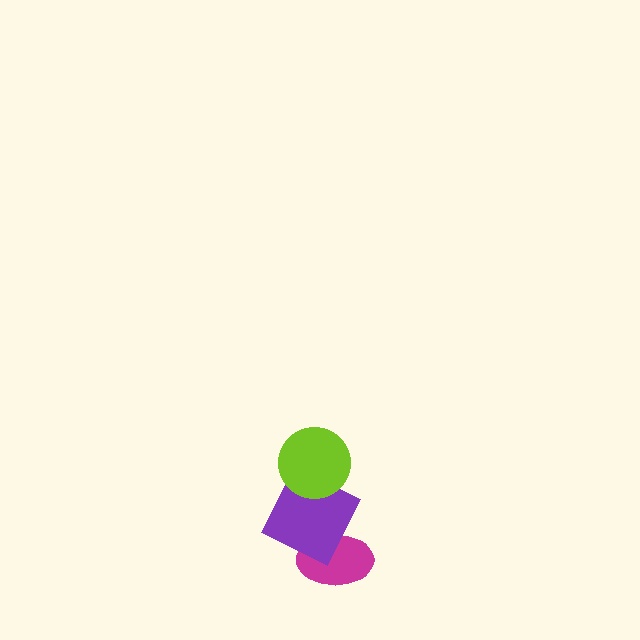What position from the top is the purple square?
The purple square is 2nd from the top.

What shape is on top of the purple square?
The lime circle is on top of the purple square.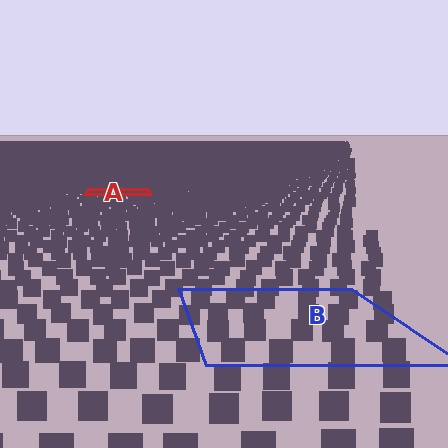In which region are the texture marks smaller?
The texture marks are smaller in region A, because it is farther away.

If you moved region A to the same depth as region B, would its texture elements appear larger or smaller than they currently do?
They would appear larger. At a closer depth, the same texture elements are projected at a bigger on-screen size.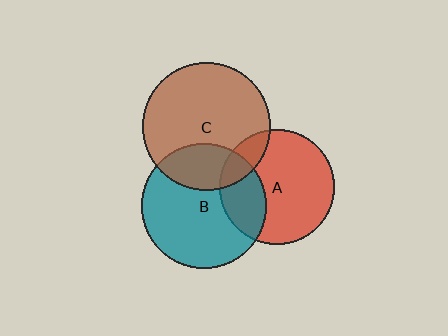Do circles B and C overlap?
Yes.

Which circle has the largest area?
Circle C (brown).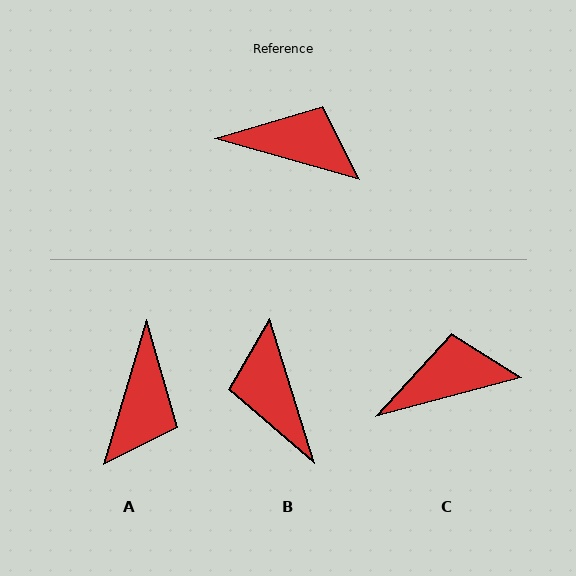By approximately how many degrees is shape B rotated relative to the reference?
Approximately 123 degrees counter-clockwise.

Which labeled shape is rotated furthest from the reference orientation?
B, about 123 degrees away.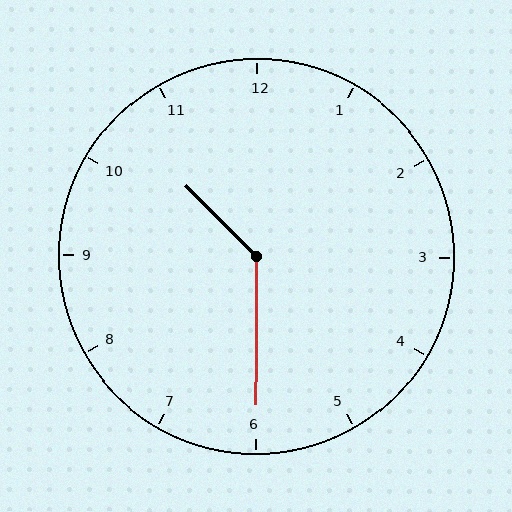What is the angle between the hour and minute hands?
Approximately 135 degrees.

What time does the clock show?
10:30.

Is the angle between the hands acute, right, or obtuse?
It is obtuse.